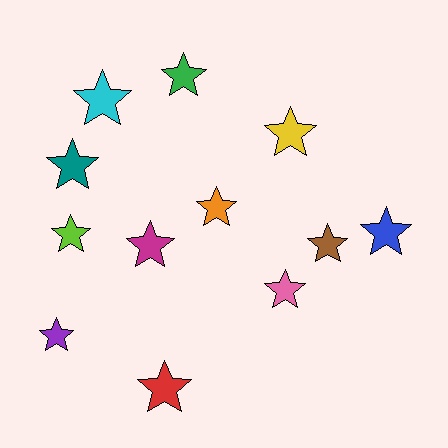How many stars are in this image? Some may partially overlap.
There are 12 stars.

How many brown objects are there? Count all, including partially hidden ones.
There is 1 brown object.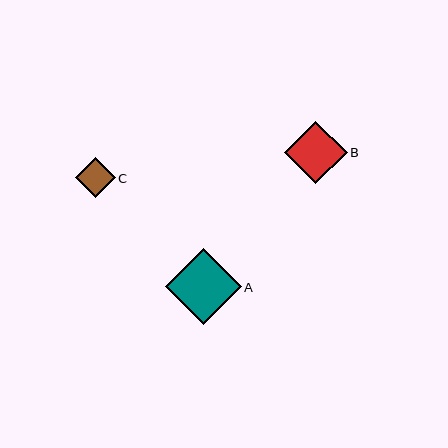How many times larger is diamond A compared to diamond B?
Diamond A is approximately 1.2 times the size of diamond B.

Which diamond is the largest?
Diamond A is the largest with a size of approximately 76 pixels.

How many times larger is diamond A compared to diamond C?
Diamond A is approximately 1.9 times the size of diamond C.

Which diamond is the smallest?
Diamond C is the smallest with a size of approximately 40 pixels.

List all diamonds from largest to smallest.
From largest to smallest: A, B, C.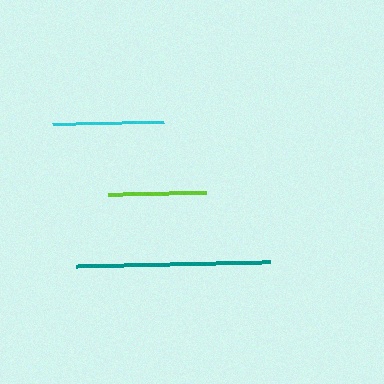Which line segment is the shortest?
The lime line is the shortest at approximately 98 pixels.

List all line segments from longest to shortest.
From longest to shortest: teal, cyan, lime.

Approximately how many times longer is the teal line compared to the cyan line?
The teal line is approximately 1.8 times the length of the cyan line.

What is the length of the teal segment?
The teal segment is approximately 195 pixels long.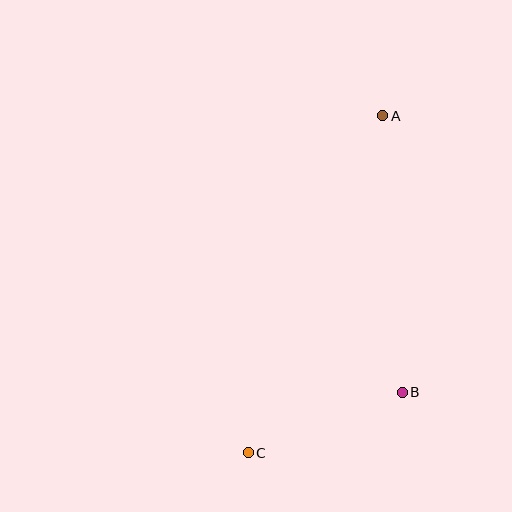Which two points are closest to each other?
Points B and C are closest to each other.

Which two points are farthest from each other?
Points A and C are farthest from each other.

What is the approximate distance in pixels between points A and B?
The distance between A and B is approximately 277 pixels.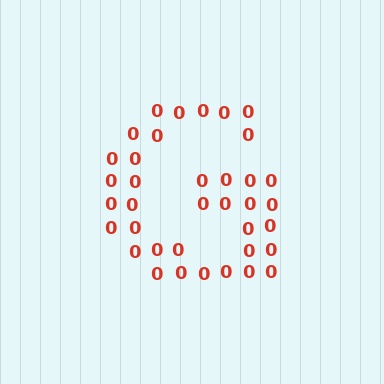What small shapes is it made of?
It is made of small digit 0's.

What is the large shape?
The large shape is the letter G.